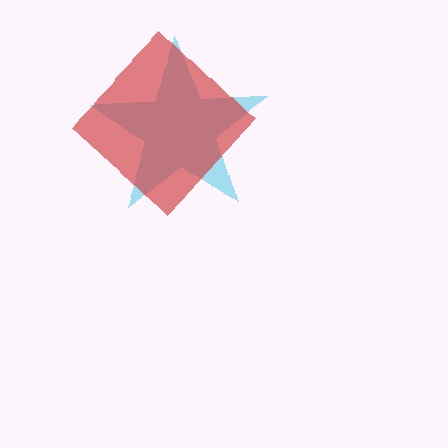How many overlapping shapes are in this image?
There are 2 overlapping shapes in the image.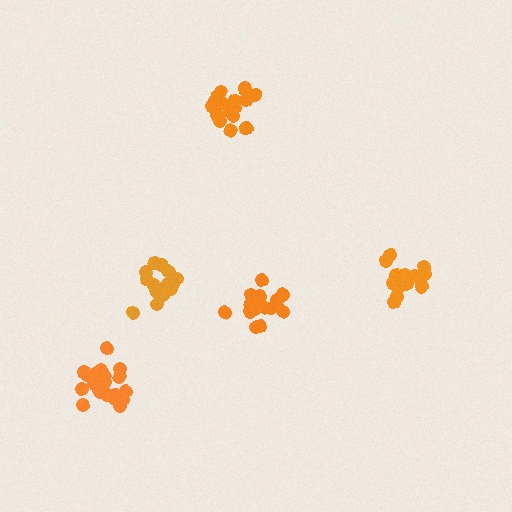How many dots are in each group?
Group 1: 15 dots, Group 2: 17 dots, Group 3: 14 dots, Group 4: 15 dots, Group 5: 20 dots (81 total).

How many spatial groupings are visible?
There are 5 spatial groupings.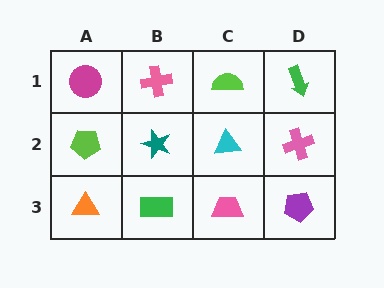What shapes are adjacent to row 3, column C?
A cyan triangle (row 2, column C), a green rectangle (row 3, column B), a purple pentagon (row 3, column D).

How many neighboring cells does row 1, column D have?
2.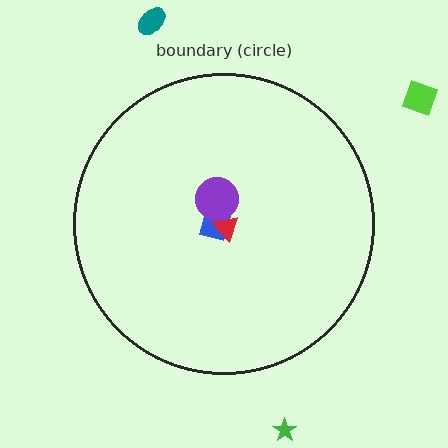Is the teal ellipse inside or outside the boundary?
Outside.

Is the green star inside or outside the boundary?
Outside.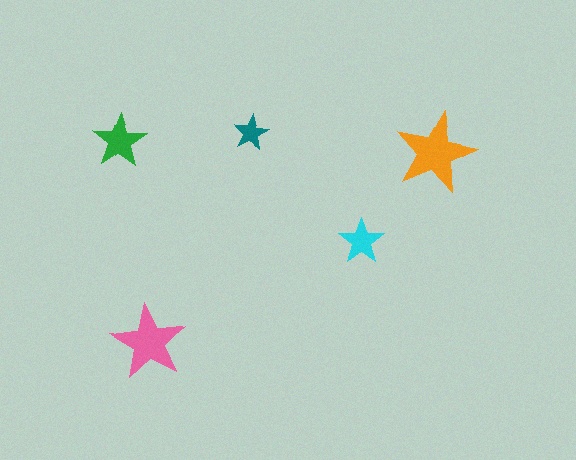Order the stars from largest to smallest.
the orange one, the pink one, the green one, the cyan one, the teal one.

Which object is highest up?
The teal star is topmost.